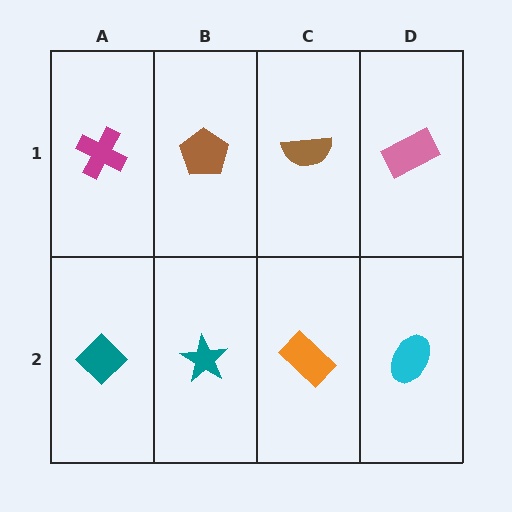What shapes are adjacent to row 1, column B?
A teal star (row 2, column B), a magenta cross (row 1, column A), a brown semicircle (row 1, column C).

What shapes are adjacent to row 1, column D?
A cyan ellipse (row 2, column D), a brown semicircle (row 1, column C).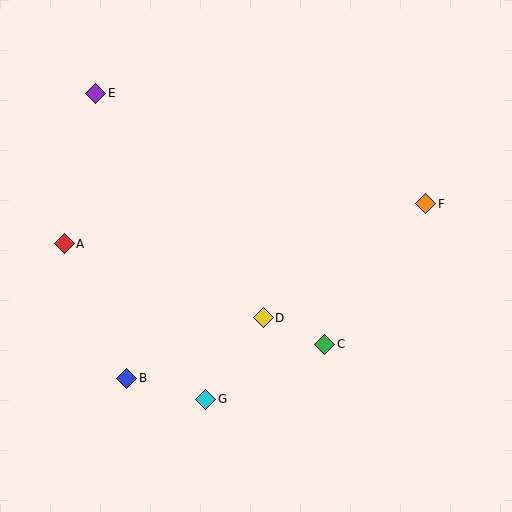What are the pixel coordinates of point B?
Point B is at (127, 378).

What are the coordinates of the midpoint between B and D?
The midpoint between B and D is at (195, 348).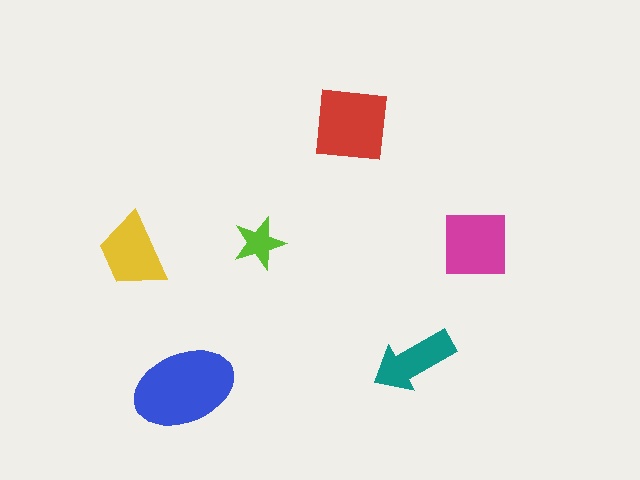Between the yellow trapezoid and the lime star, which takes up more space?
The yellow trapezoid.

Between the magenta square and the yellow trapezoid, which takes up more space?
The magenta square.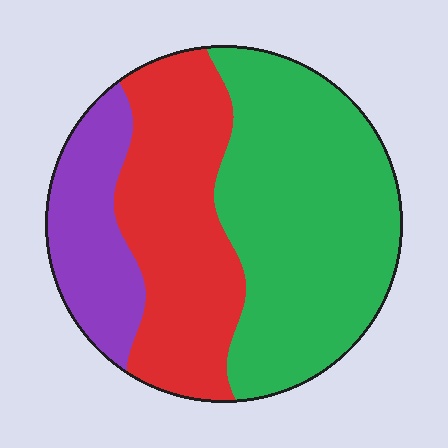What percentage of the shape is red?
Red covers around 35% of the shape.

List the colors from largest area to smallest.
From largest to smallest: green, red, purple.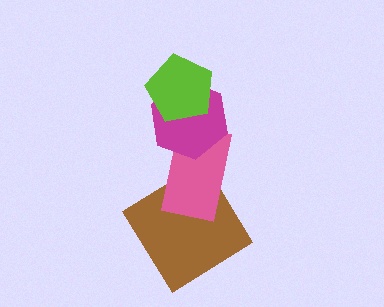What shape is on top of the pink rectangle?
The magenta hexagon is on top of the pink rectangle.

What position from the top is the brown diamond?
The brown diamond is 4th from the top.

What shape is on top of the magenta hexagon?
The lime pentagon is on top of the magenta hexagon.